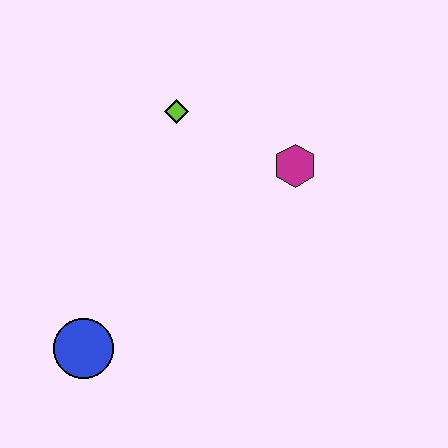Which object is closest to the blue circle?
The lime diamond is closest to the blue circle.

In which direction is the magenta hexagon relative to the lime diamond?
The magenta hexagon is to the right of the lime diamond.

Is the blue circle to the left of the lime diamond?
Yes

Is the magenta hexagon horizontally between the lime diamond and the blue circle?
No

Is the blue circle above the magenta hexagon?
No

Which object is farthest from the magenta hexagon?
The blue circle is farthest from the magenta hexagon.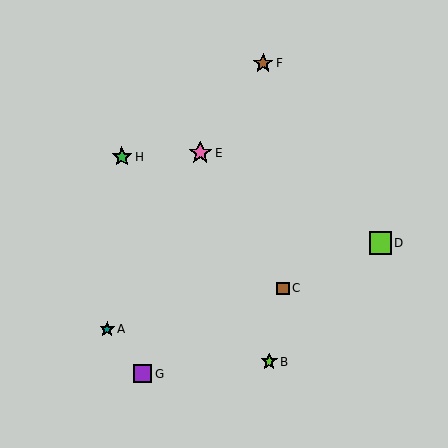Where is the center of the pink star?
The center of the pink star is at (200, 153).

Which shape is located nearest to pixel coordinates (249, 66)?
The brown star (labeled F) at (263, 63) is nearest to that location.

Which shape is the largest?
The pink star (labeled E) is the largest.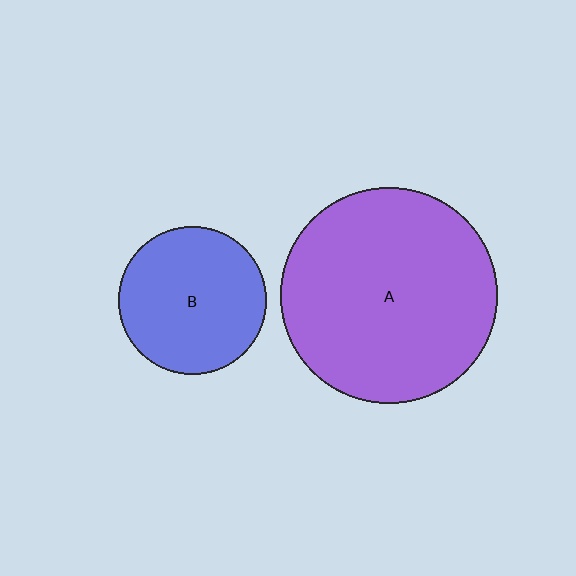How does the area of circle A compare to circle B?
Approximately 2.1 times.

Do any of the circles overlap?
No, none of the circles overlap.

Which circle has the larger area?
Circle A (purple).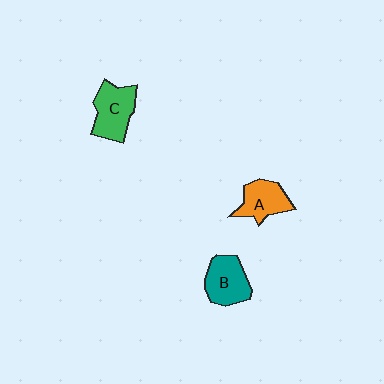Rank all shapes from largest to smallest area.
From largest to smallest: C (green), B (teal), A (orange).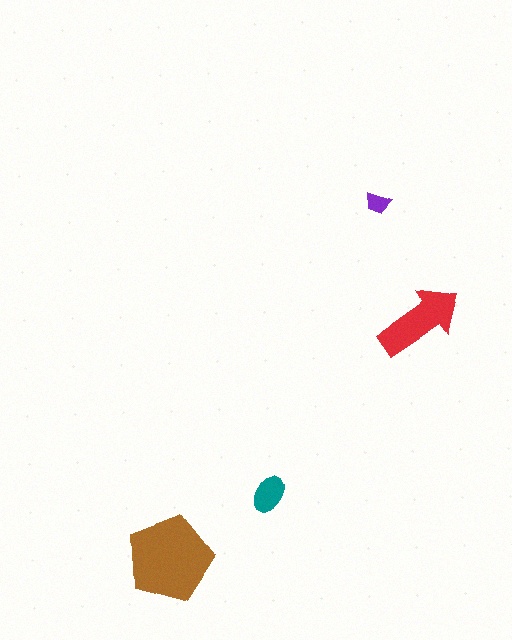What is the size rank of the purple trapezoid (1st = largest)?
4th.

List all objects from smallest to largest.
The purple trapezoid, the teal ellipse, the red arrow, the brown pentagon.